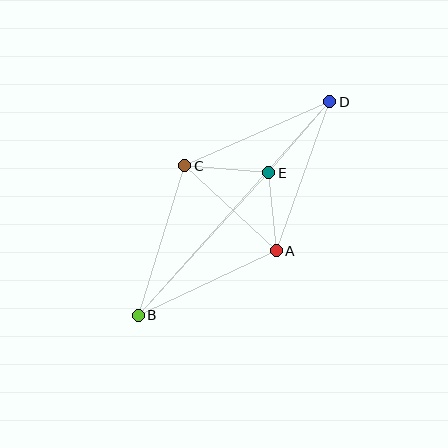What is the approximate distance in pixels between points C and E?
The distance between C and E is approximately 84 pixels.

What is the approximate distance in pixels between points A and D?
The distance between A and D is approximately 159 pixels.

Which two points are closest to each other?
Points A and E are closest to each other.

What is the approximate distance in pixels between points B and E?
The distance between B and E is approximately 194 pixels.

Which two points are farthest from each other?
Points B and D are farthest from each other.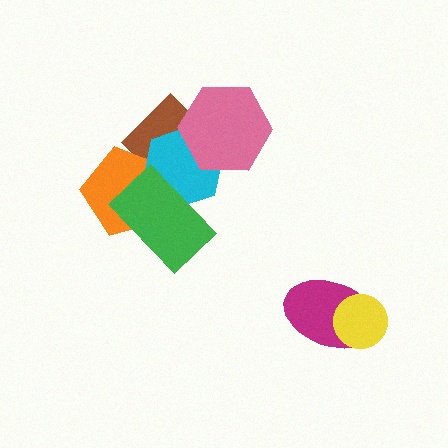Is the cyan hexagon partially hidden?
Yes, it is partially covered by another shape.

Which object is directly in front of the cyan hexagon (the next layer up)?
The green rectangle is directly in front of the cyan hexagon.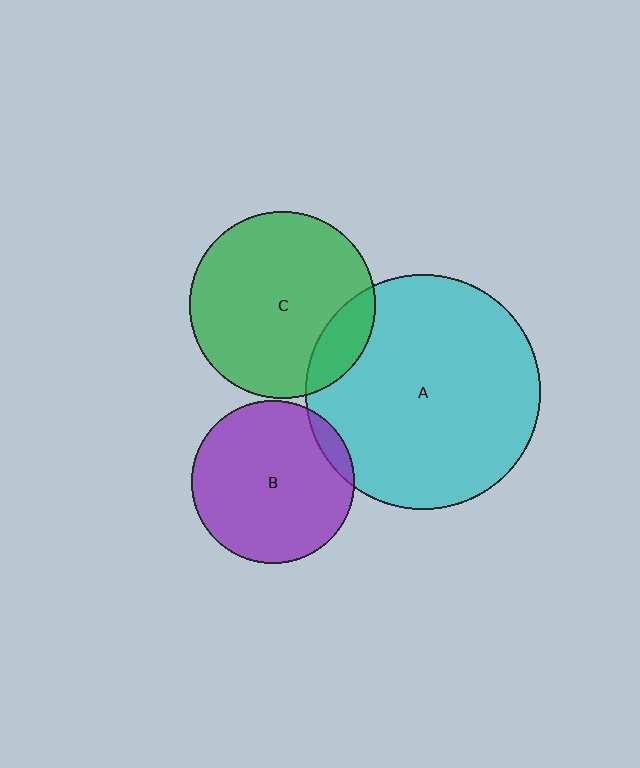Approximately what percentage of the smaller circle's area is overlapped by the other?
Approximately 15%.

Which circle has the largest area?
Circle A (cyan).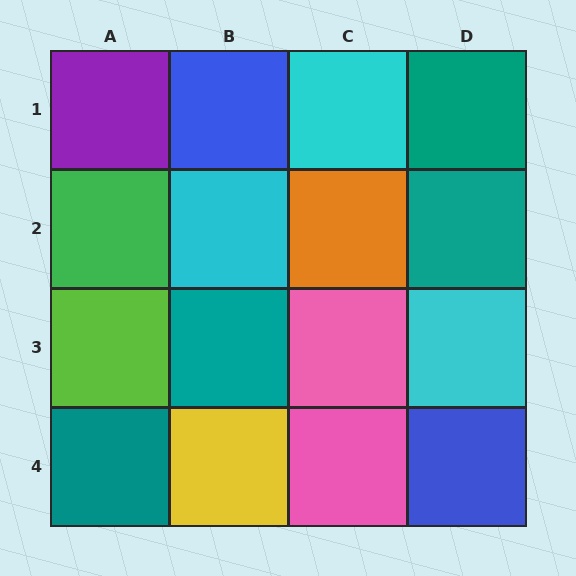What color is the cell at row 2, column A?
Green.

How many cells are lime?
1 cell is lime.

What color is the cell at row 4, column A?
Teal.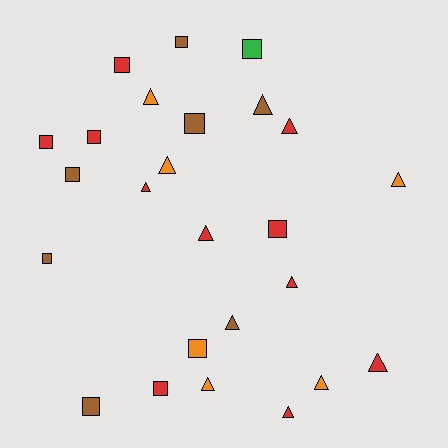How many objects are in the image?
There are 25 objects.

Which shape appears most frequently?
Triangle, with 13 objects.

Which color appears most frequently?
Red, with 11 objects.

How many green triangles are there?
There are no green triangles.